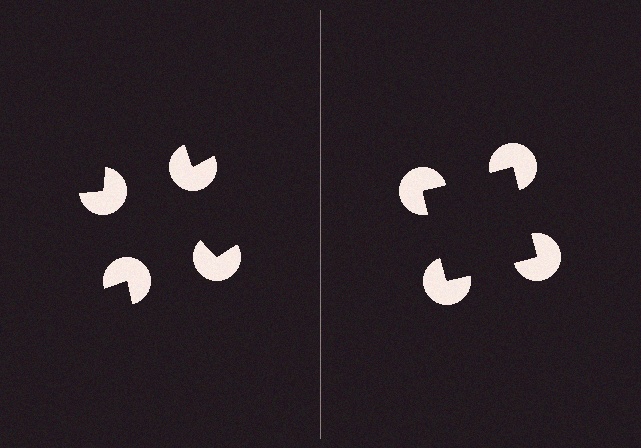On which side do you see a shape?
An illusory square appears on the right side. On the left side the wedge cuts are rotated, so no coherent shape forms.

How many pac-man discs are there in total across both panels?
8 — 4 on each side.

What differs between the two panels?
The pac-man discs are positioned identically on both sides; only the wedge orientations differ. On the right they align to a square; on the left they are misaligned.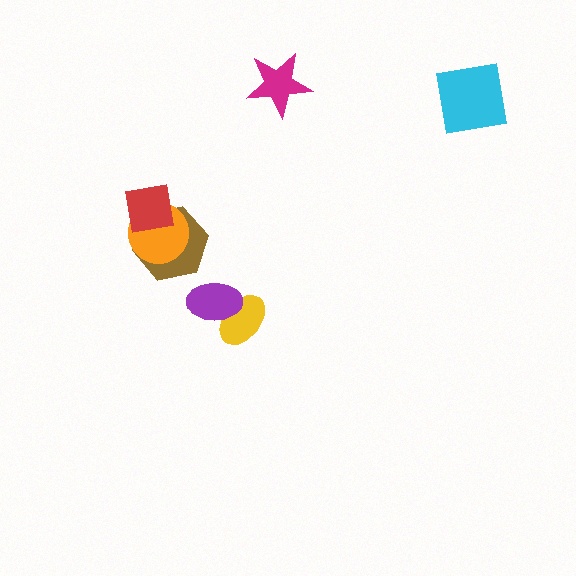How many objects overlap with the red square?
2 objects overlap with the red square.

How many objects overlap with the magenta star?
0 objects overlap with the magenta star.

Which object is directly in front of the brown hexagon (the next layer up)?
The orange circle is directly in front of the brown hexagon.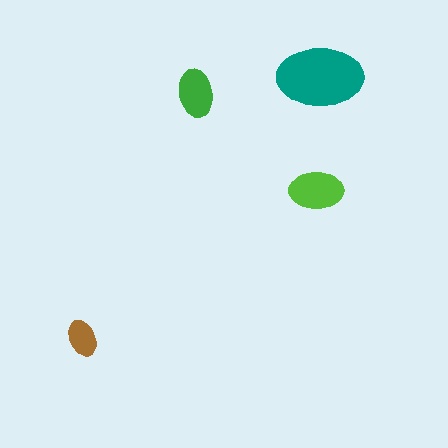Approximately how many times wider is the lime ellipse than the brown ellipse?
About 1.5 times wider.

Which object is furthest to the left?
The brown ellipse is leftmost.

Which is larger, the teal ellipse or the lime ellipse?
The teal one.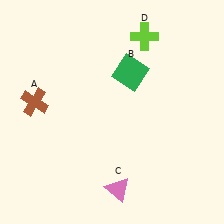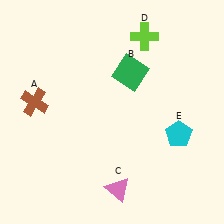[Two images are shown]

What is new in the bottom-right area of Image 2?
A cyan pentagon (E) was added in the bottom-right area of Image 2.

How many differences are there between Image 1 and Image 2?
There is 1 difference between the two images.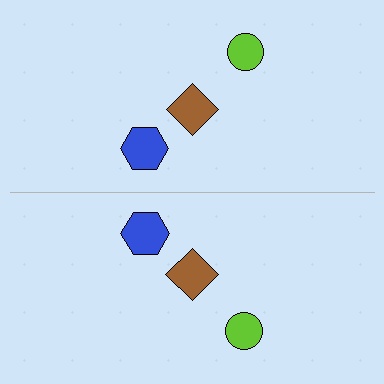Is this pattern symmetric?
Yes, this pattern has bilateral (reflection) symmetry.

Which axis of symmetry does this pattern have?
The pattern has a horizontal axis of symmetry running through the center of the image.